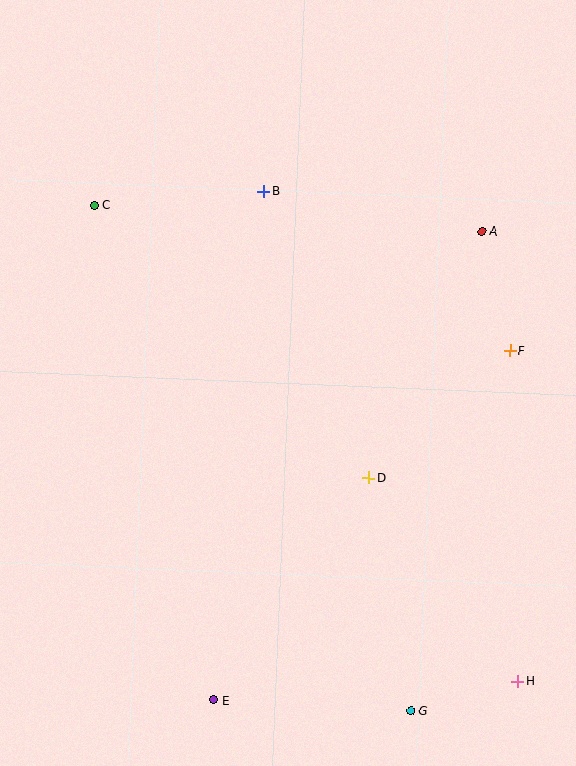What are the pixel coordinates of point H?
Point H is at (518, 681).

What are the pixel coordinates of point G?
Point G is at (411, 711).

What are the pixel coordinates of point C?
Point C is at (95, 205).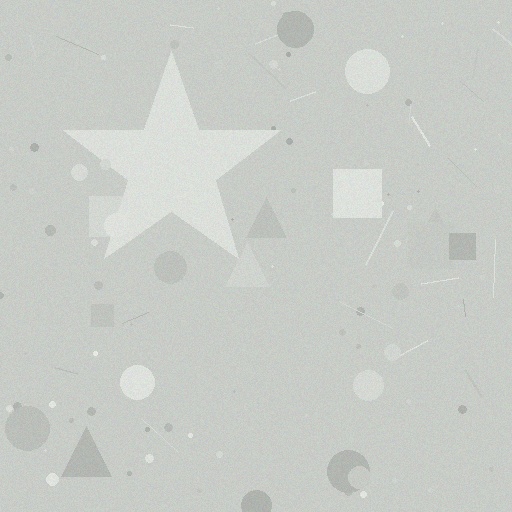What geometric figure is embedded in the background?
A star is embedded in the background.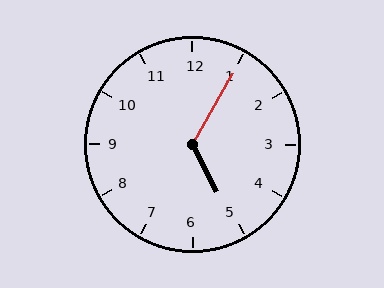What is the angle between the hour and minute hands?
Approximately 122 degrees.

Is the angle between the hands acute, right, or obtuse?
It is obtuse.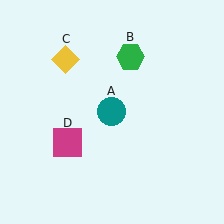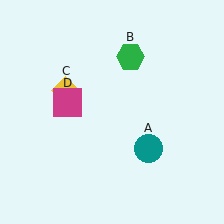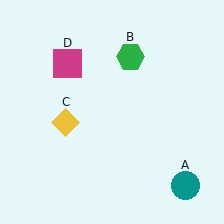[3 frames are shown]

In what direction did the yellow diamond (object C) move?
The yellow diamond (object C) moved down.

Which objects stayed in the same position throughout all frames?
Green hexagon (object B) remained stationary.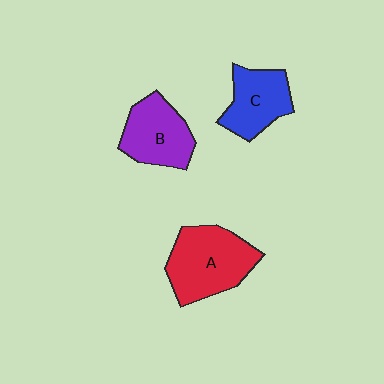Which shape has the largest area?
Shape A (red).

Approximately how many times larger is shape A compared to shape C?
Approximately 1.4 times.